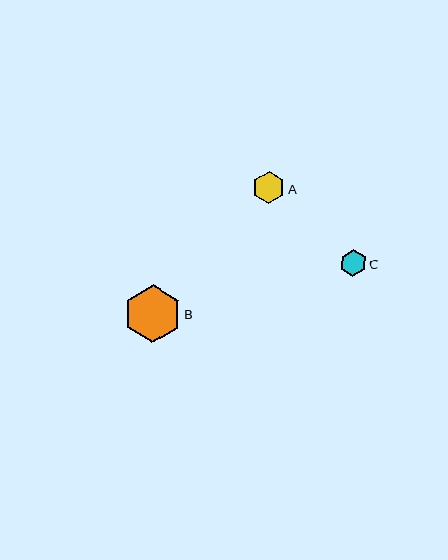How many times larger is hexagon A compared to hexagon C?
Hexagon A is approximately 1.2 times the size of hexagon C.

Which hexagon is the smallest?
Hexagon C is the smallest with a size of approximately 27 pixels.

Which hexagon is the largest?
Hexagon B is the largest with a size of approximately 57 pixels.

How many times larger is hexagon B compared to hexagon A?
Hexagon B is approximately 1.8 times the size of hexagon A.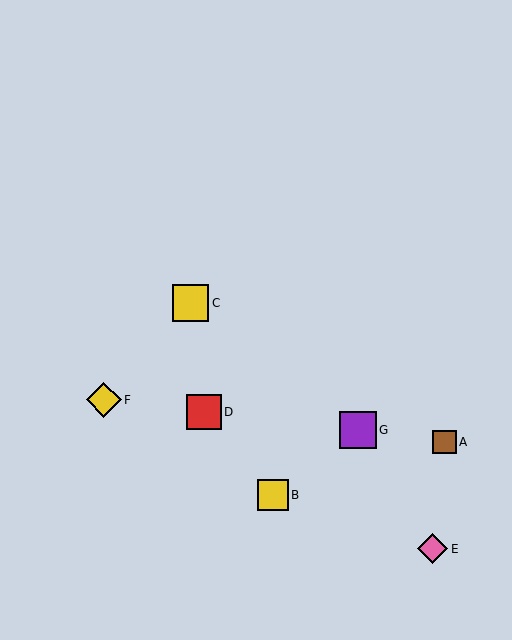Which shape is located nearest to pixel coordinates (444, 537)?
The pink diamond (labeled E) at (433, 549) is nearest to that location.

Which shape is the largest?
The purple square (labeled G) is the largest.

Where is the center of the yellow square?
The center of the yellow square is at (190, 303).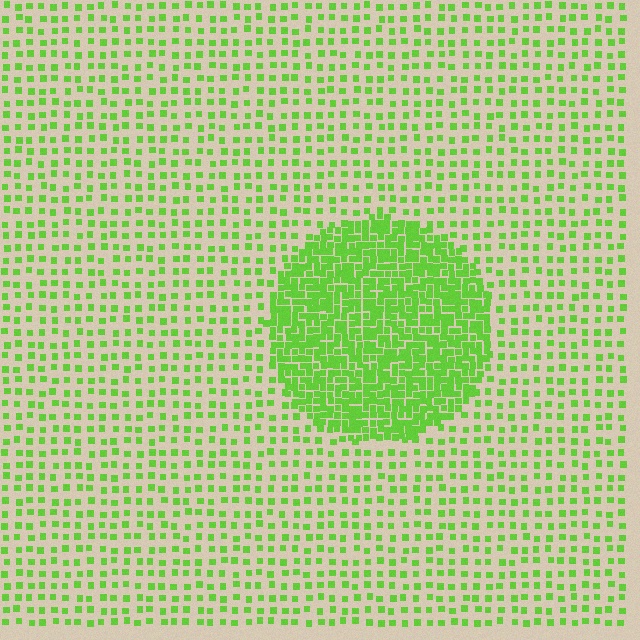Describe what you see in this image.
The image contains small lime elements arranged at two different densities. A circle-shaped region is visible where the elements are more densely packed than the surrounding area.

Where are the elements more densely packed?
The elements are more densely packed inside the circle boundary.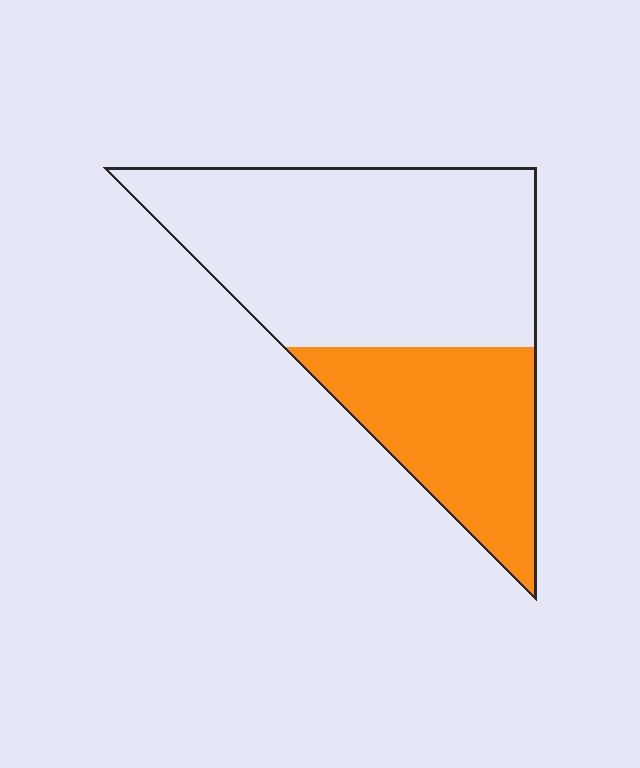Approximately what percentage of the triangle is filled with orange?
Approximately 35%.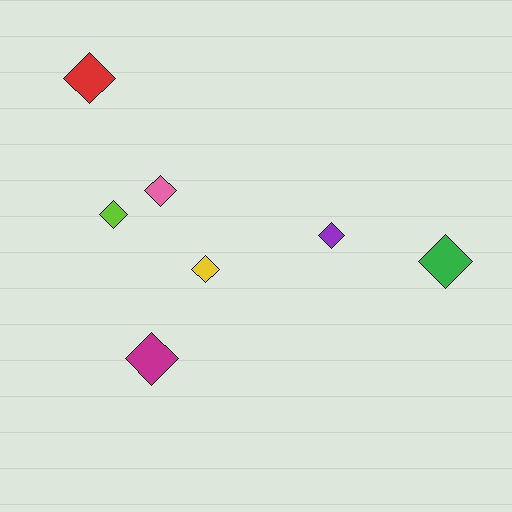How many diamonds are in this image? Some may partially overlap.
There are 7 diamonds.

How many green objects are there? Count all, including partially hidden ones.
There is 1 green object.